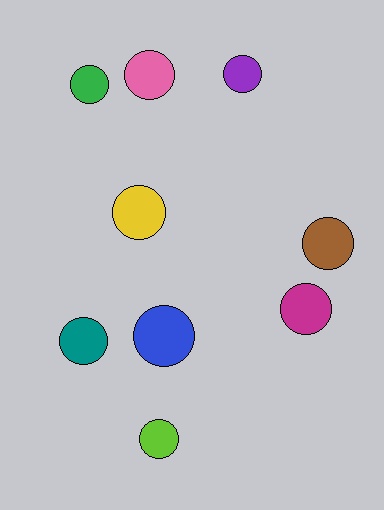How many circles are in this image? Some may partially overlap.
There are 9 circles.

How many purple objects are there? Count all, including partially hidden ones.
There is 1 purple object.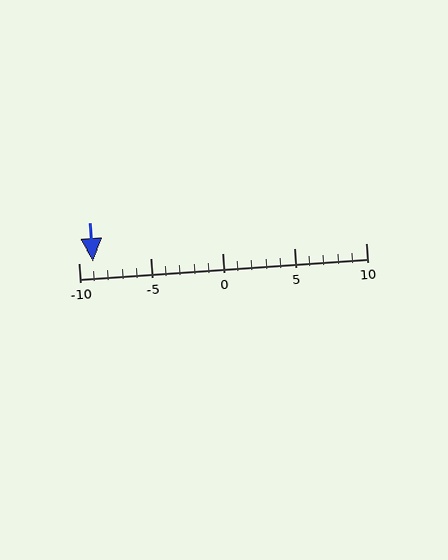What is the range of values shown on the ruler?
The ruler shows values from -10 to 10.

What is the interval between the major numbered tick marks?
The major tick marks are spaced 5 units apart.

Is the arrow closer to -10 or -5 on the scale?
The arrow is closer to -10.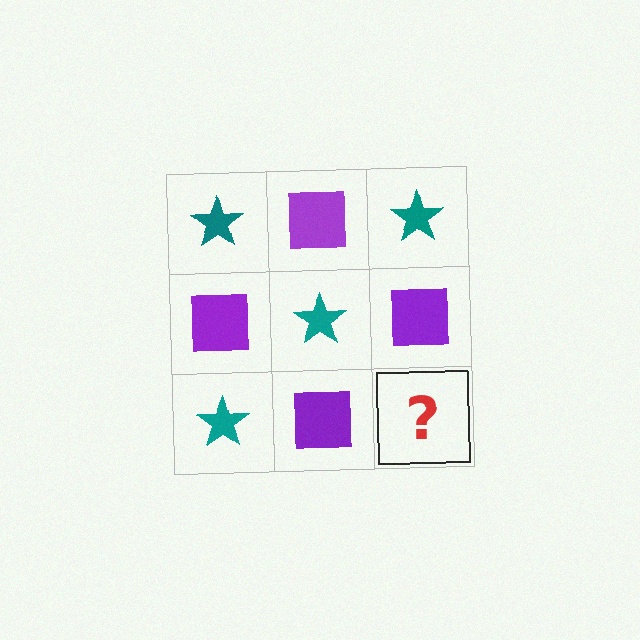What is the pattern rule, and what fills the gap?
The rule is that it alternates teal star and purple square in a checkerboard pattern. The gap should be filled with a teal star.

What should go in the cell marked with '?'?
The missing cell should contain a teal star.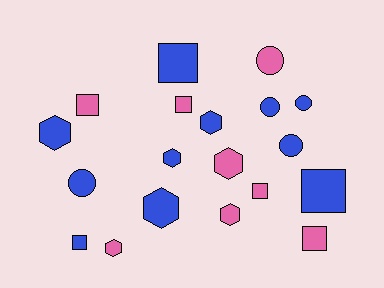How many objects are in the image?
There are 19 objects.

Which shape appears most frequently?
Square, with 7 objects.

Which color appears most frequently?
Blue, with 11 objects.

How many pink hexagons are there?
There are 3 pink hexagons.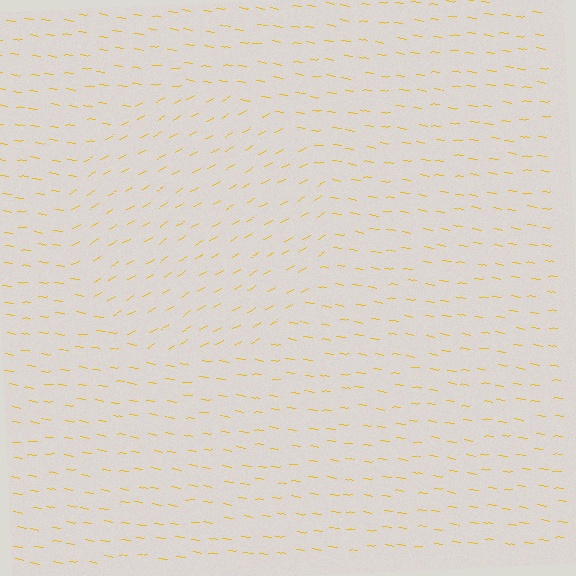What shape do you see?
I see a circle.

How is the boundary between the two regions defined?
The boundary is defined purely by a change in line orientation (approximately 37 degrees difference). All lines are the same color and thickness.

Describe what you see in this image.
The image is filled with small yellow line segments. A circle region in the image has lines oriented differently from the surrounding lines, creating a visible texture boundary.